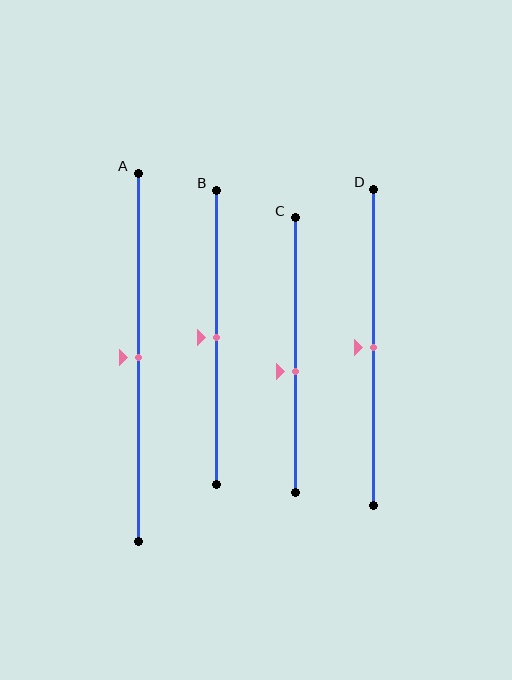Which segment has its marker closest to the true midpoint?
Segment A has its marker closest to the true midpoint.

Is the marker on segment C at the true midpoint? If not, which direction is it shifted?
No, the marker on segment C is shifted downward by about 6% of the segment length.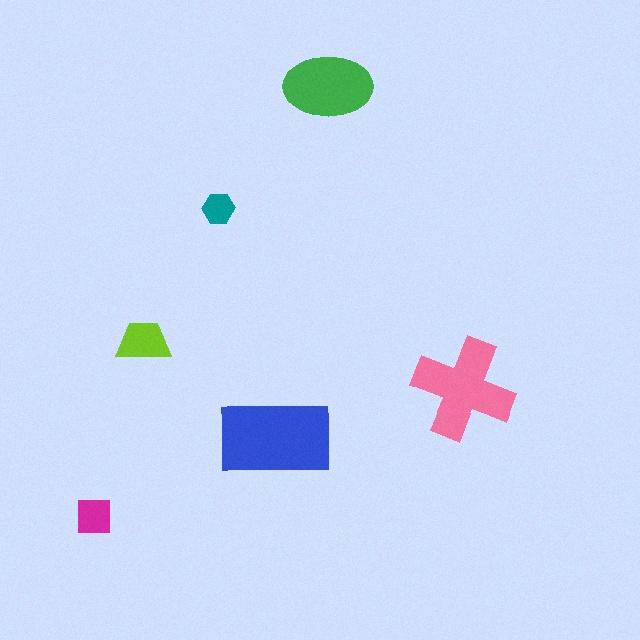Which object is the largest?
The blue rectangle.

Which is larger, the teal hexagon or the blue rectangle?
The blue rectangle.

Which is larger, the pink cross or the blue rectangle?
The blue rectangle.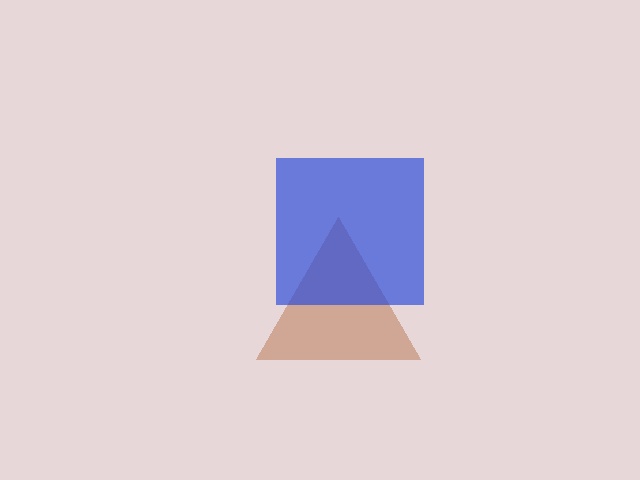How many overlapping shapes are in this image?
There are 2 overlapping shapes in the image.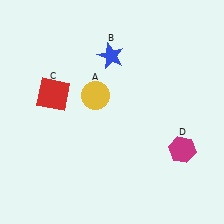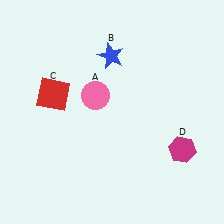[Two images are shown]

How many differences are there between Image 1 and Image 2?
There is 1 difference between the two images.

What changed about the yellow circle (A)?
In Image 1, A is yellow. In Image 2, it changed to pink.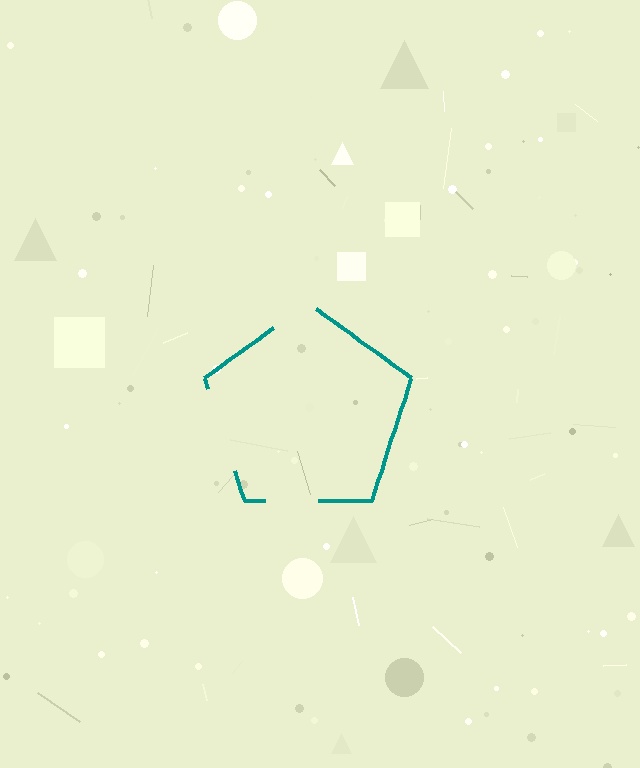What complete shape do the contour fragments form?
The contour fragments form a pentagon.